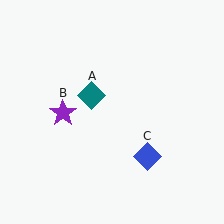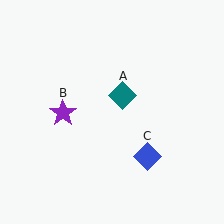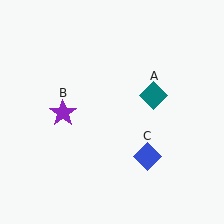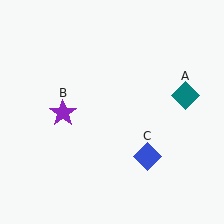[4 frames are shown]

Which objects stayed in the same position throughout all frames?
Purple star (object B) and blue diamond (object C) remained stationary.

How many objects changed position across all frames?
1 object changed position: teal diamond (object A).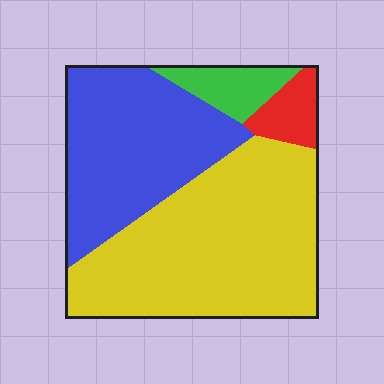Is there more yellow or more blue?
Yellow.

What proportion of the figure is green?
Green takes up about one tenth (1/10) of the figure.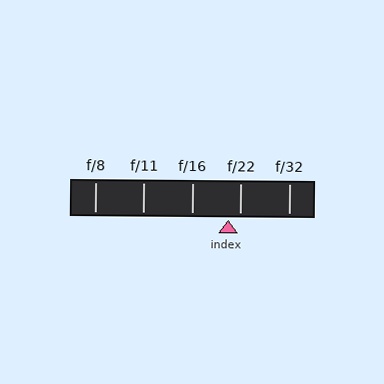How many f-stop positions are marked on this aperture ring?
There are 5 f-stop positions marked.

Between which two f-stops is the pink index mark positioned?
The index mark is between f/16 and f/22.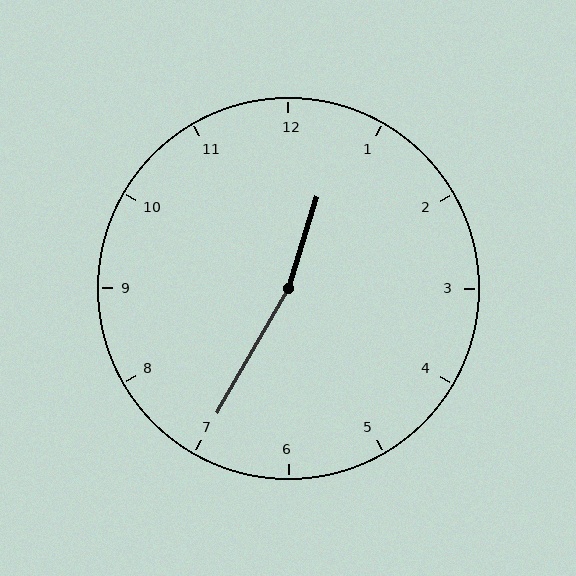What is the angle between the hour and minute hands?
Approximately 168 degrees.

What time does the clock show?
12:35.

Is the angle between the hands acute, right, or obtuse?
It is obtuse.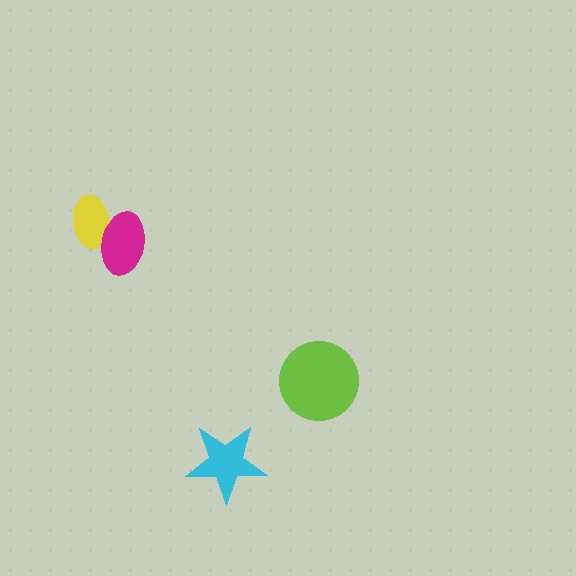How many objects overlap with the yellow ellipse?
1 object overlaps with the yellow ellipse.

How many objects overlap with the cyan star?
0 objects overlap with the cyan star.